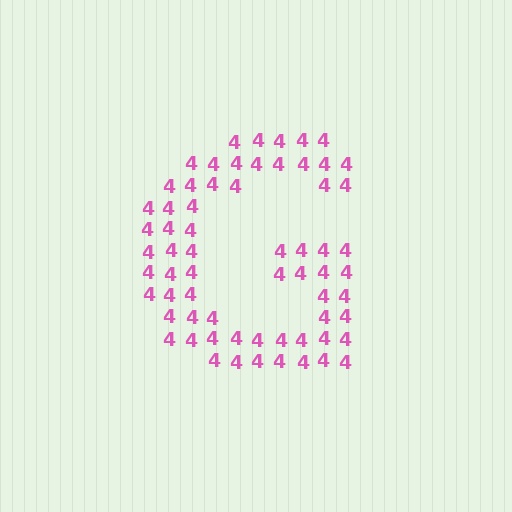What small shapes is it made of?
It is made of small digit 4's.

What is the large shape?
The large shape is the letter G.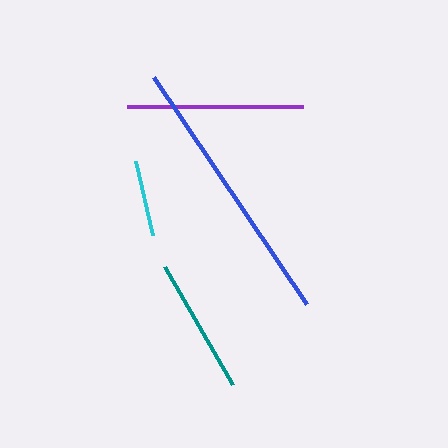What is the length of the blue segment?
The blue segment is approximately 274 pixels long.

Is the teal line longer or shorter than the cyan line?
The teal line is longer than the cyan line.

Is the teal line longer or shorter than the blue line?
The blue line is longer than the teal line.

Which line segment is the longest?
The blue line is the longest at approximately 274 pixels.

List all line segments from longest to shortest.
From longest to shortest: blue, purple, teal, cyan.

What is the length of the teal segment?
The teal segment is approximately 136 pixels long.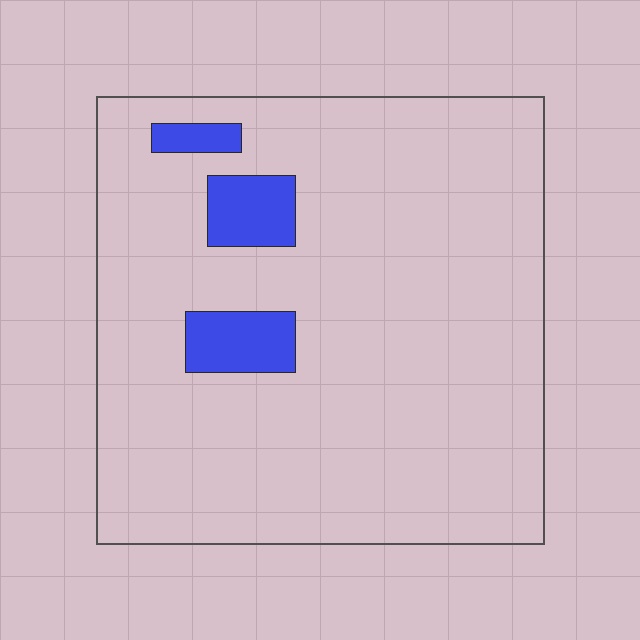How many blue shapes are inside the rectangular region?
3.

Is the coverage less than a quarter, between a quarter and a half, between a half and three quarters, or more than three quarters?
Less than a quarter.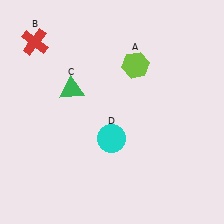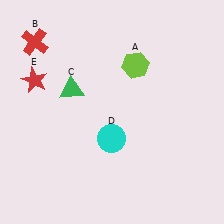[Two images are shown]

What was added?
A red star (E) was added in Image 2.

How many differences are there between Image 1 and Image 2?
There is 1 difference between the two images.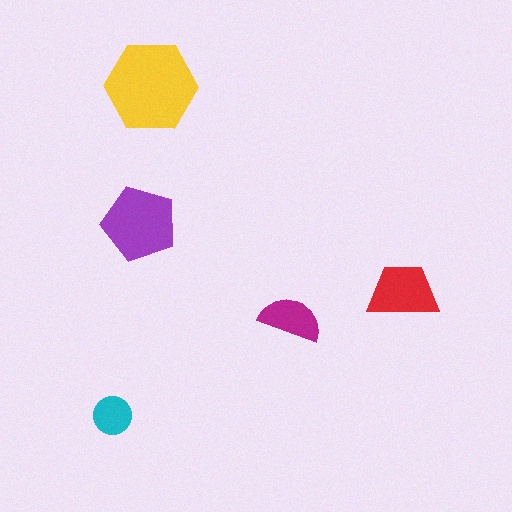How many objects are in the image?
There are 5 objects in the image.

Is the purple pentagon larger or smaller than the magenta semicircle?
Larger.